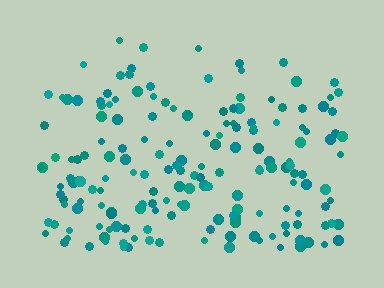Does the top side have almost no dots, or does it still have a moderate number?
Still a moderate number, just noticeably fewer than the bottom.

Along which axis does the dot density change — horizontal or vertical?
Vertical.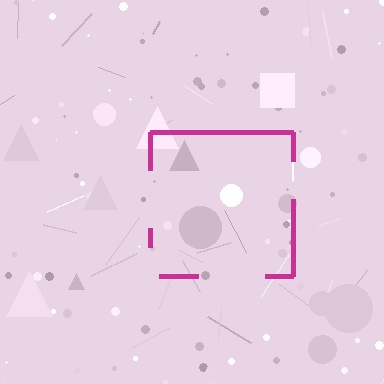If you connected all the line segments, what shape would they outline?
They would outline a square.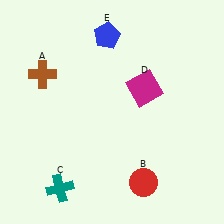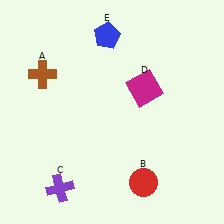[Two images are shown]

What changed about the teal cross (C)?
In Image 1, C is teal. In Image 2, it changed to purple.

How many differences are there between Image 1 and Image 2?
There is 1 difference between the two images.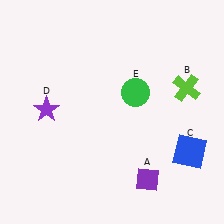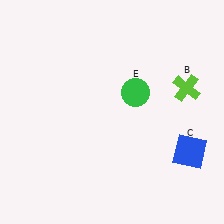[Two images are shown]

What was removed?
The purple star (D), the purple diamond (A) were removed in Image 2.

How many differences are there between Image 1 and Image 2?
There are 2 differences between the two images.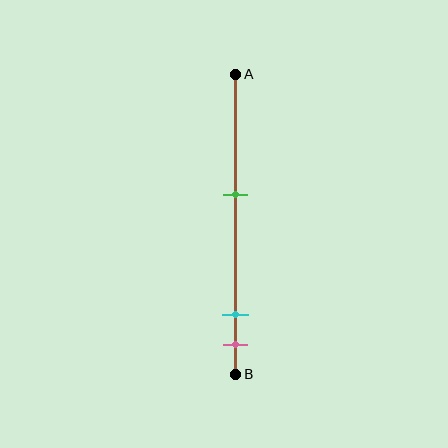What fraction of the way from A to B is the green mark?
The green mark is approximately 40% (0.4) of the way from A to B.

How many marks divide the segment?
There are 3 marks dividing the segment.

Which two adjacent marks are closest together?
The cyan and pink marks are the closest adjacent pair.